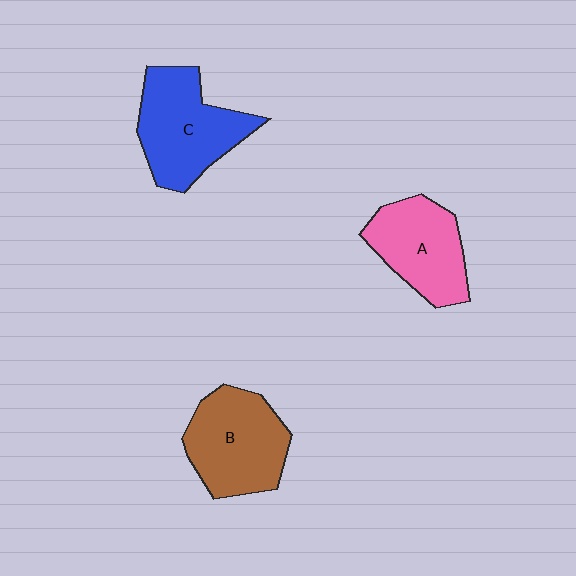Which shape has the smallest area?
Shape A (pink).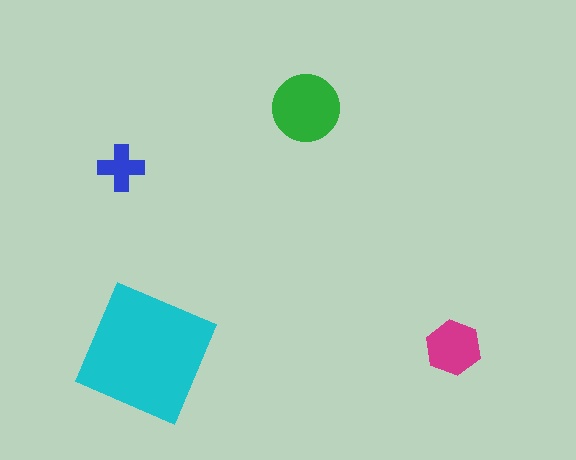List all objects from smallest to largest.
The blue cross, the magenta hexagon, the green circle, the cyan square.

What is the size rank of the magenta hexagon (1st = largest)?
3rd.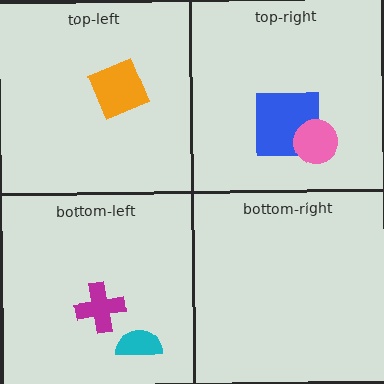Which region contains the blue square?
The top-right region.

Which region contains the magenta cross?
The bottom-left region.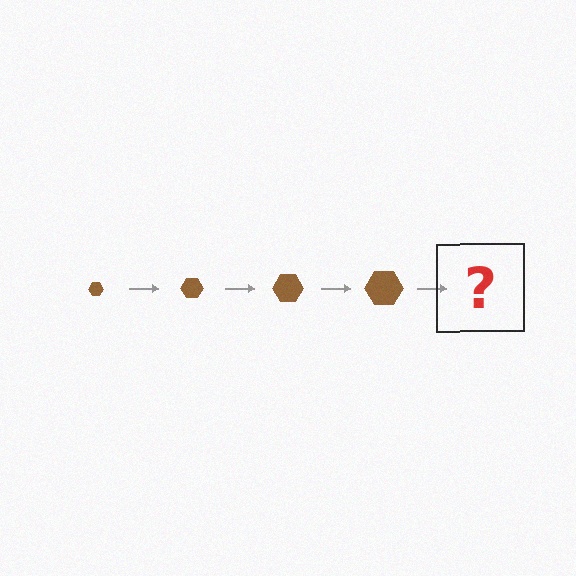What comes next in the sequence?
The next element should be a brown hexagon, larger than the previous one.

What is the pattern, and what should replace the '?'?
The pattern is that the hexagon gets progressively larger each step. The '?' should be a brown hexagon, larger than the previous one.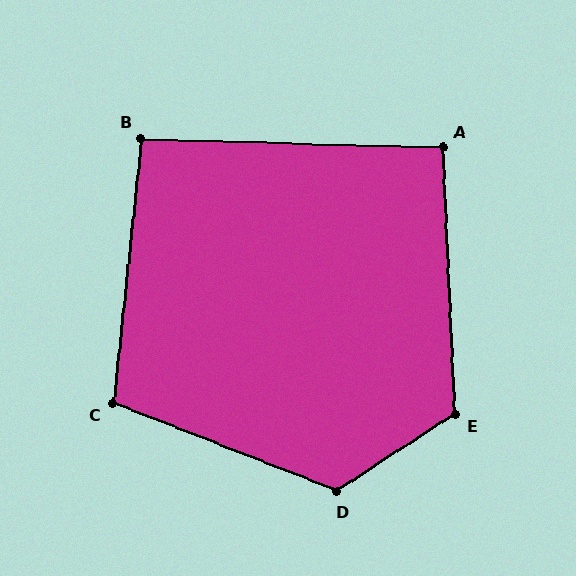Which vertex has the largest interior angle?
D, at approximately 125 degrees.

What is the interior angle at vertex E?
Approximately 121 degrees (obtuse).